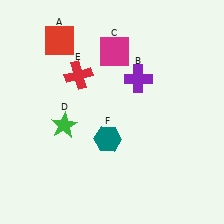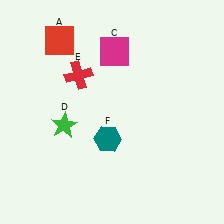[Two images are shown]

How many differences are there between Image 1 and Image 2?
There is 1 difference between the two images.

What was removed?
The purple cross (B) was removed in Image 2.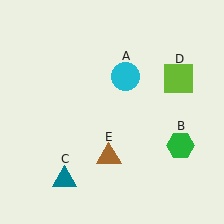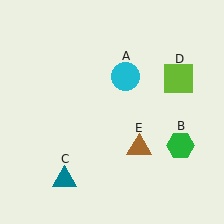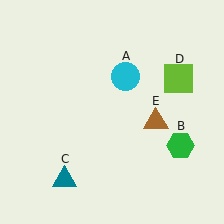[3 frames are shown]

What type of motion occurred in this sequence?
The brown triangle (object E) rotated counterclockwise around the center of the scene.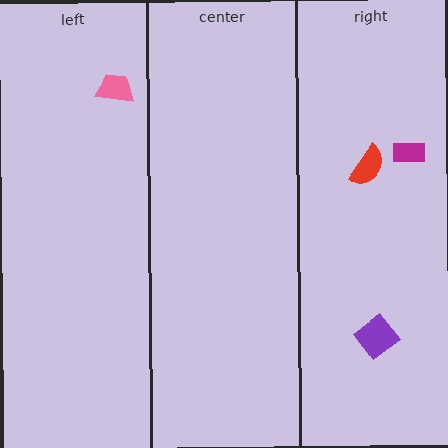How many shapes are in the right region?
3.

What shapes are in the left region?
The pink trapezoid.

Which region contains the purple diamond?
The right region.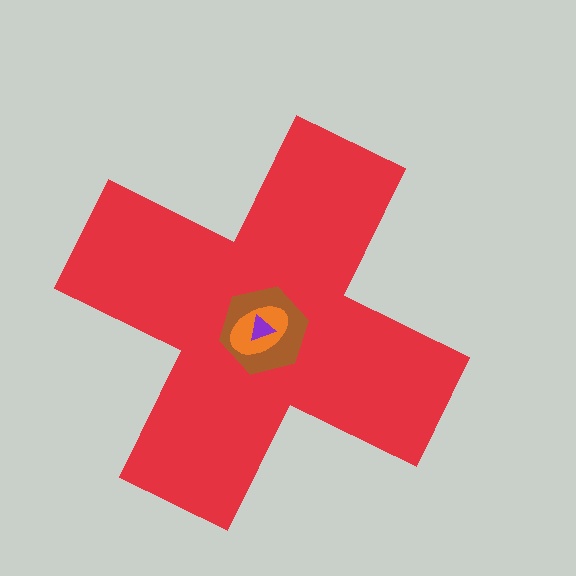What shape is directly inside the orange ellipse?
The purple triangle.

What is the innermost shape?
The purple triangle.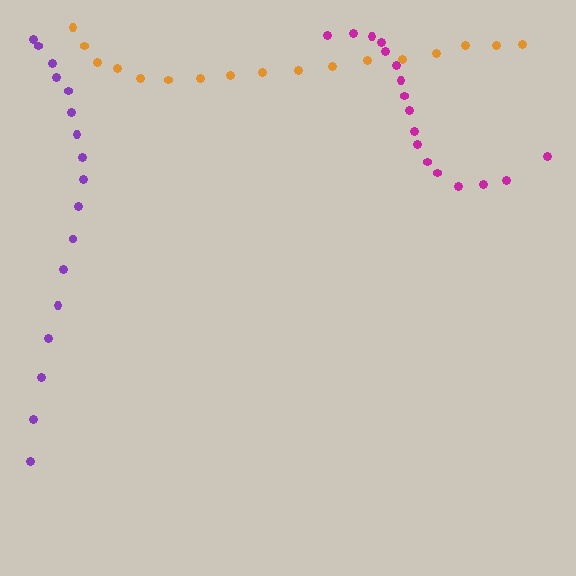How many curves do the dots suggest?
There are 3 distinct paths.